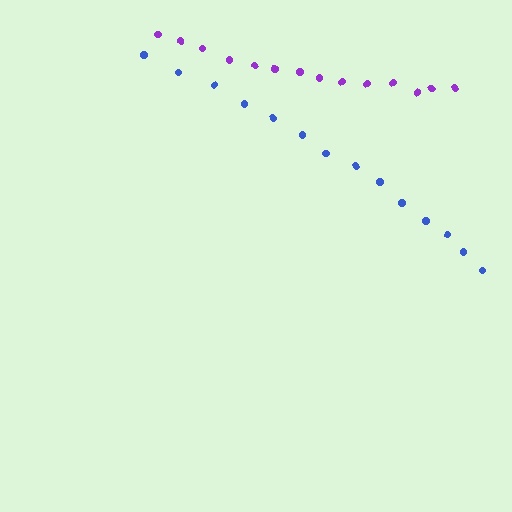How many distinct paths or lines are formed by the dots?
There are 2 distinct paths.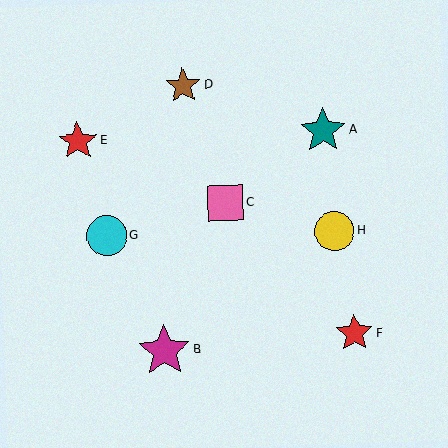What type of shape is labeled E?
Shape E is a red star.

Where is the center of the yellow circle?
The center of the yellow circle is at (335, 231).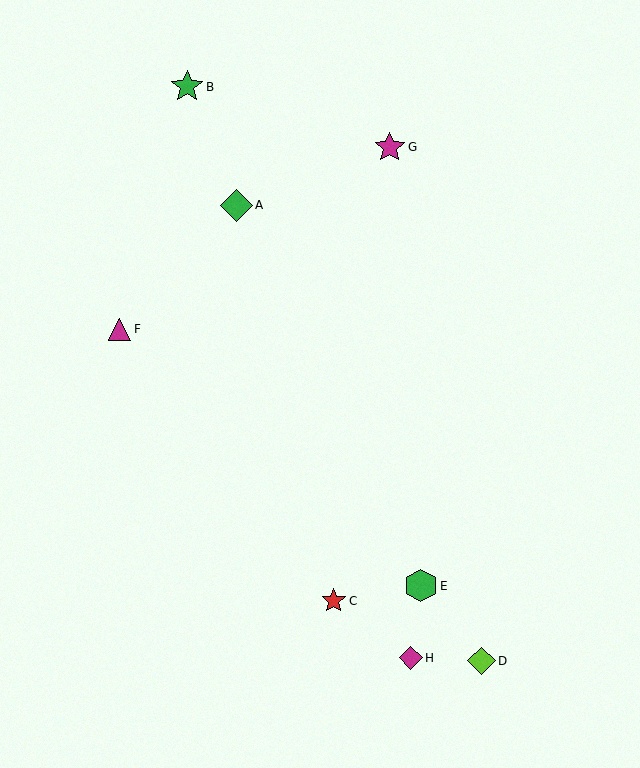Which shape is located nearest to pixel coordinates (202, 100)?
The green star (labeled B) at (187, 87) is nearest to that location.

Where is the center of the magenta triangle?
The center of the magenta triangle is at (120, 329).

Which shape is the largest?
The green hexagon (labeled E) is the largest.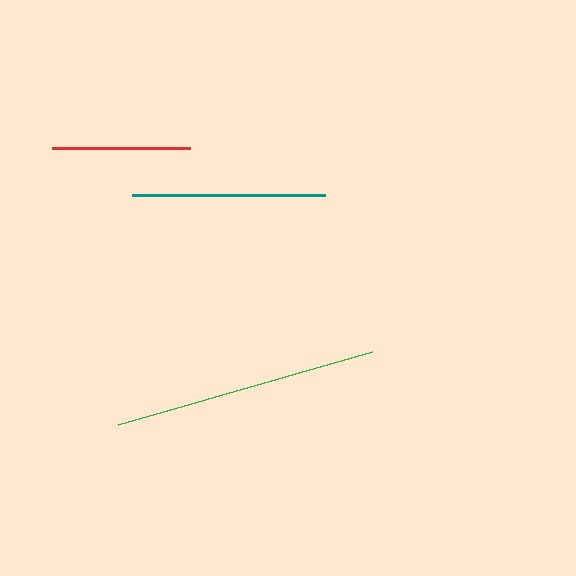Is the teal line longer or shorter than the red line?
The teal line is longer than the red line.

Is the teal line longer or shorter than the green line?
The green line is longer than the teal line.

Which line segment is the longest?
The green line is the longest at approximately 264 pixels.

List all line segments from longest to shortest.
From longest to shortest: green, teal, red.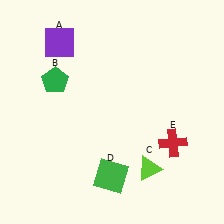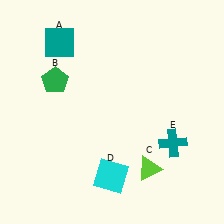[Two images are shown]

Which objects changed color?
A changed from purple to teal. D changed from green to cyan. E changed from red to teal.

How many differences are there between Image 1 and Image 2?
There are 3 differences between the two images.